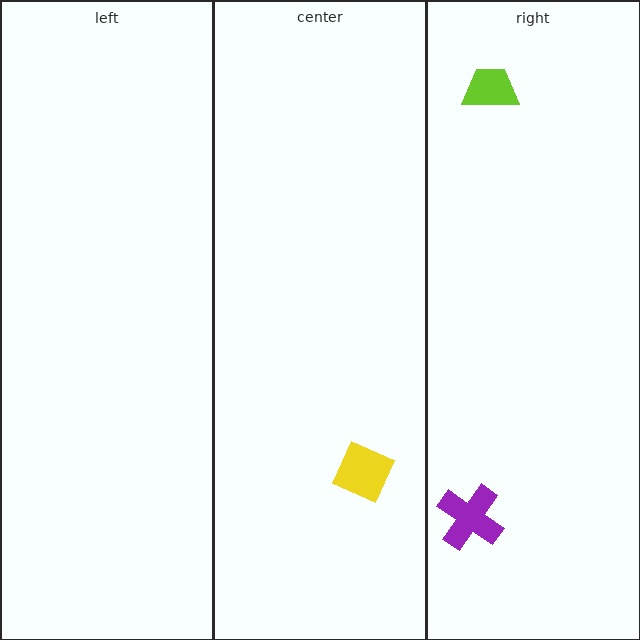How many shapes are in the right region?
2.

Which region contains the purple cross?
The right region.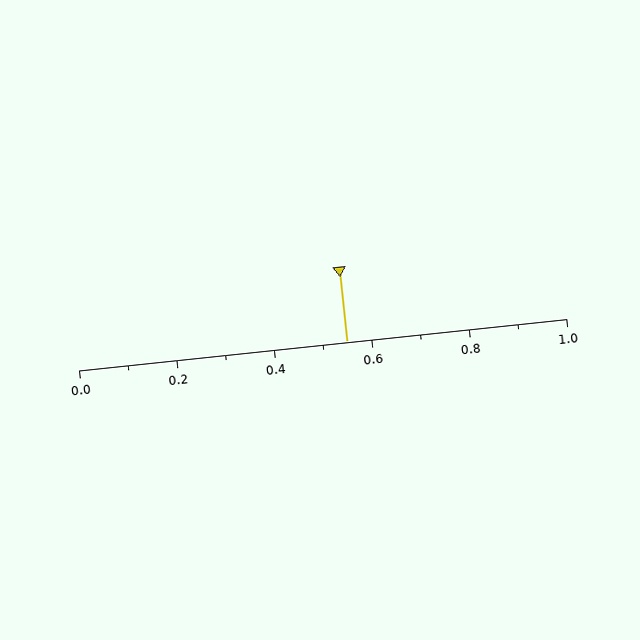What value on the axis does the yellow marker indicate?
The marker indicates approximately 0.55.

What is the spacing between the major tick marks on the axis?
The major ticks are spaced 0.2 apart.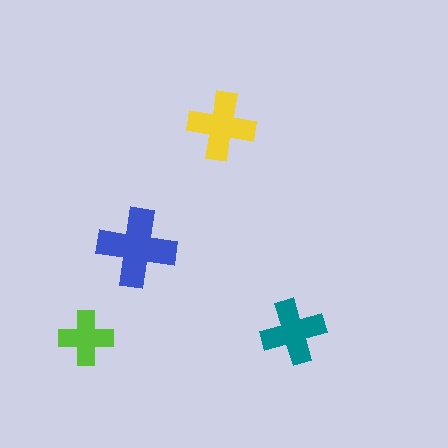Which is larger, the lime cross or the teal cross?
The teal one.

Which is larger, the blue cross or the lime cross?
The blue one.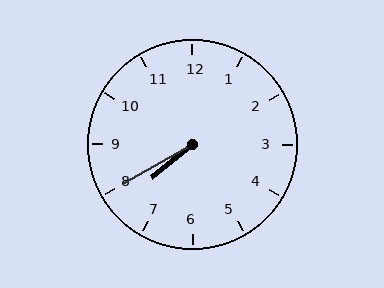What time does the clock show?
7:40.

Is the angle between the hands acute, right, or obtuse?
It is acute.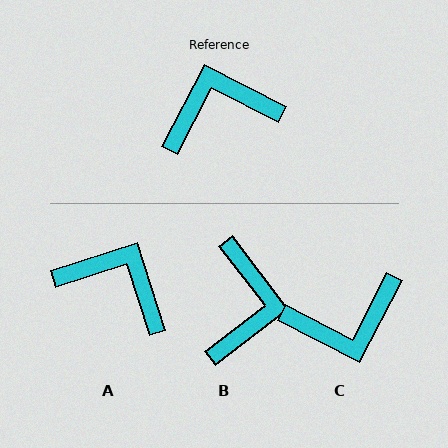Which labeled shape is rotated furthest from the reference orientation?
C, about 180 degrees away.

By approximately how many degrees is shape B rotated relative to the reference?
Approximately 115 degrees clockwise.